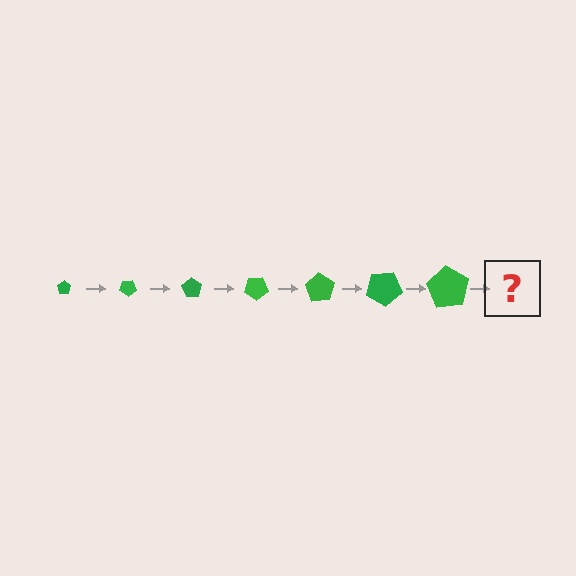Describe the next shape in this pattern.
It should be a pentagon, larger than the previous one and rotated 245 degrees from the start.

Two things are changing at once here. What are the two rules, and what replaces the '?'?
The two rules are that the pentagon grows larger each step and it rotates 35 degrees each step. The '?' should be a pentagon, larger than the previous one and rotated 245 degrees from the start.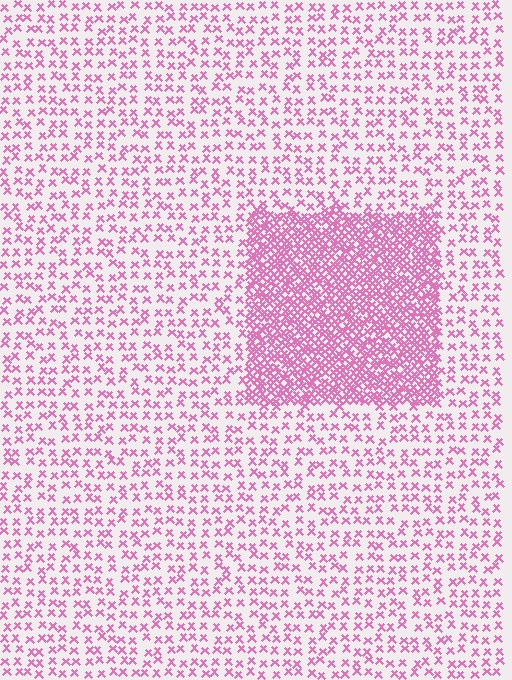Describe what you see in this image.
The image contains small pink elements arranged at two different densities. A rectangle-shaped region is visible where the elements are more densely packed than the surrounding area.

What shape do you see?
I see a rectangle.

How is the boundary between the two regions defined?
The boundary is defined by a change in element density (approximately 2.9x ratio). All elements are the same color, size, and shape.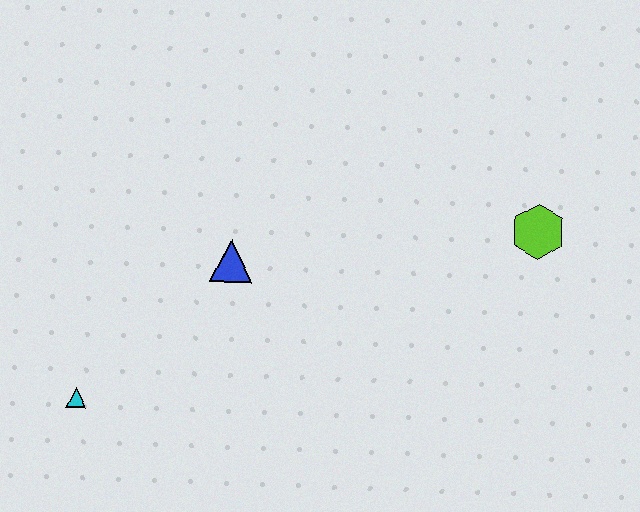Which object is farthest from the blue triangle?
The lime hexagon is farthest from the blue triangle.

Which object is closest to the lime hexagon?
The blue triangle is closest to the lime hexagon.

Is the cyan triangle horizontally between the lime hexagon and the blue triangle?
No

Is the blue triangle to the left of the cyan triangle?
No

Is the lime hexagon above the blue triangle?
Yes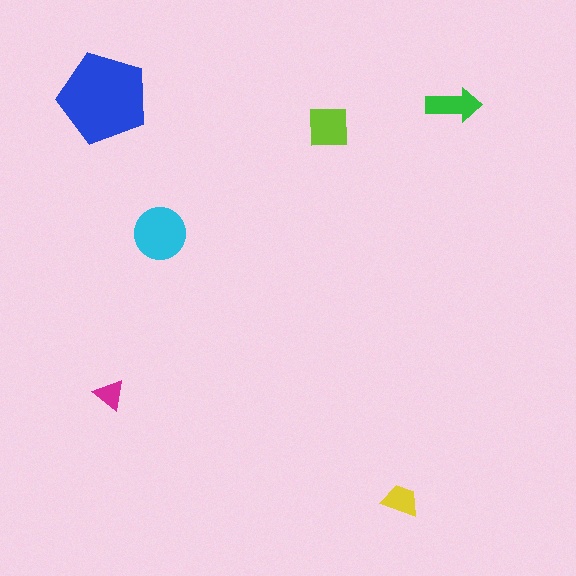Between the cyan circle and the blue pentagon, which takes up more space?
The blue pentagon.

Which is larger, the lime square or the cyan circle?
The cyan circle.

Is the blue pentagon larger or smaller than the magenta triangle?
Larger.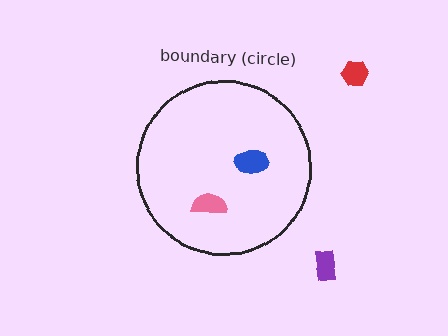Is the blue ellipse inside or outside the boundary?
Inside.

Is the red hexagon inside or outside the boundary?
Outside.